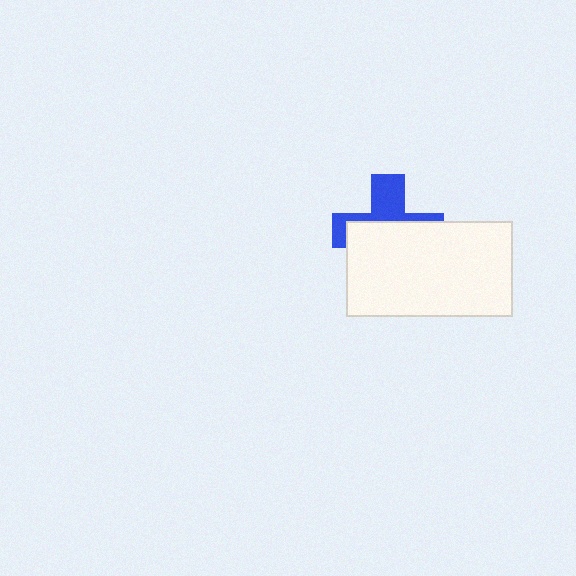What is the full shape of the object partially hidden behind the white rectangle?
The partially hidden object is a blue cross.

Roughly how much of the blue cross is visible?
A small part of it is visible (roughly 41%).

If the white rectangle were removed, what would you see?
You would see the complete blue cross.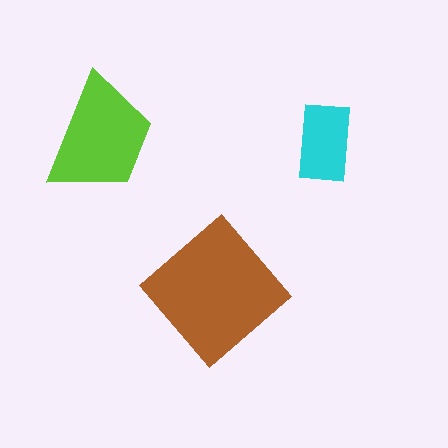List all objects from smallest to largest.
The cyan rectangle, the lime trapezoid, the brown diamond.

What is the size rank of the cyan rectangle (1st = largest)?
3rd.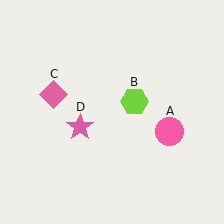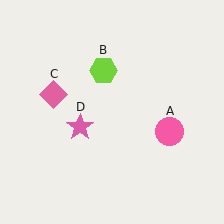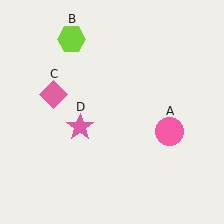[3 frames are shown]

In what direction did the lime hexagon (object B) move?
The lime hexagon (object B) moved up and to the left.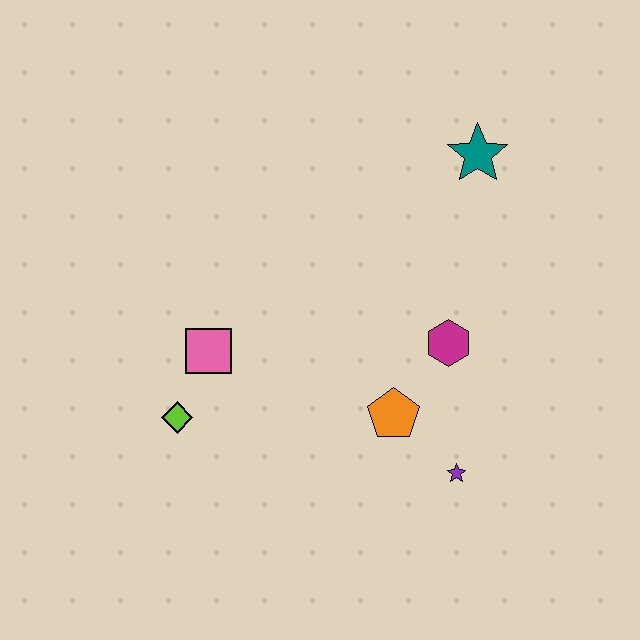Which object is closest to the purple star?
The orange pentagon is closest to the purple star.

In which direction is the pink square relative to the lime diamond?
The pink square is above the lime diamond.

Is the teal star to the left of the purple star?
No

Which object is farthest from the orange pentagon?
The teal star is farthest from the orange pentagon.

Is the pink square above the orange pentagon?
Yes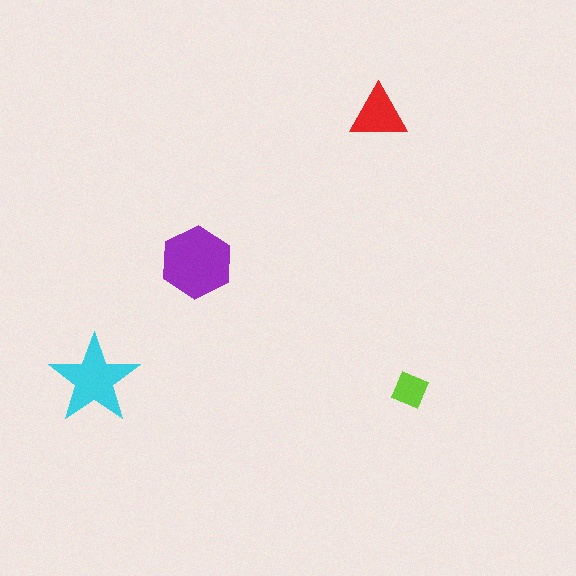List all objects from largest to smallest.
The purple hexagon, the cyan star, the red triangle, the lime square.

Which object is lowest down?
The lime square is bottommost.